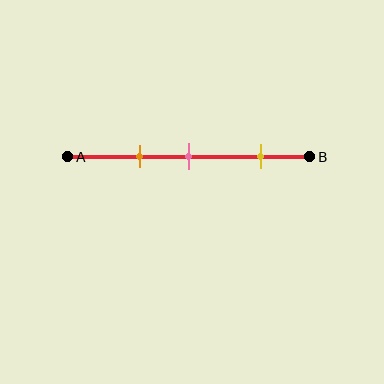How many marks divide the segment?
There are 3 marks dividing the segment.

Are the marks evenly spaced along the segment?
No, the marks are not evenly spaced.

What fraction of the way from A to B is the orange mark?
The orange mark is approximately 30% (0.3) of the way from A to B.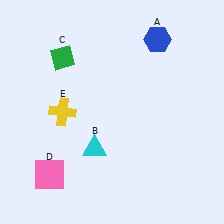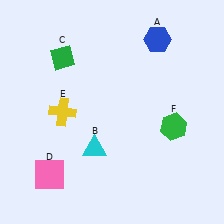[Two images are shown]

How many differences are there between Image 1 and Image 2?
There is 1 difference between the two images.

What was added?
A green hexagon (F) was added in Image 2.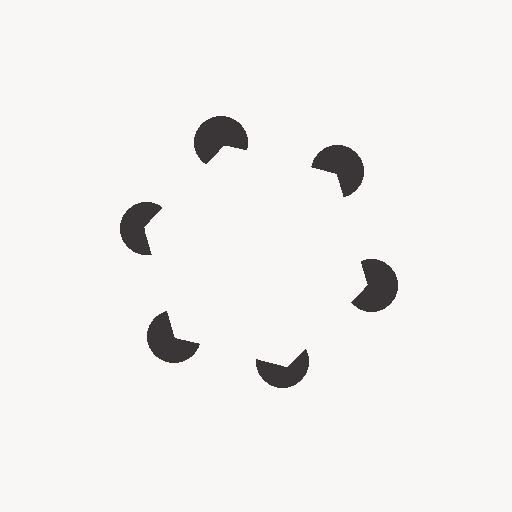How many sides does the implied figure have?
6 sides.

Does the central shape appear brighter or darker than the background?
It typically appears slightly brighter than the background, even though no actual brightness change is drawn.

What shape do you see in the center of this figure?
An illusory hexagon — its edges are inferred from the aligned wedge cuts in the pac-man discs, not physically drawn.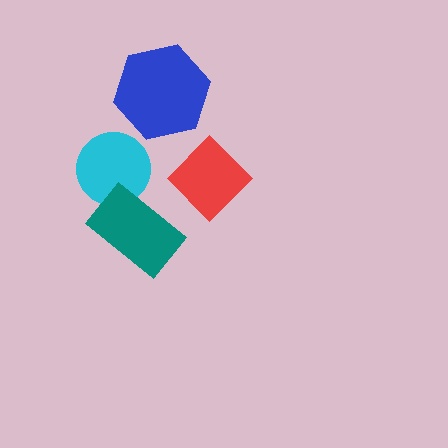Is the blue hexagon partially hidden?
No, no other shape covers it.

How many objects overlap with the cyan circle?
1 object overlaps with the cyan circle.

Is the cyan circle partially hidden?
Yes, it is partially covered by another shape.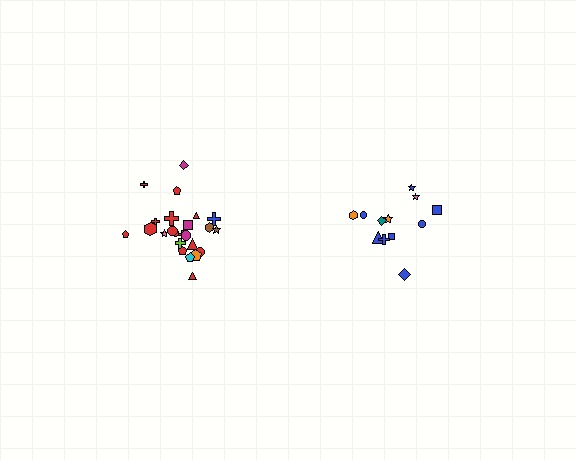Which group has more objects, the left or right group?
The left group.